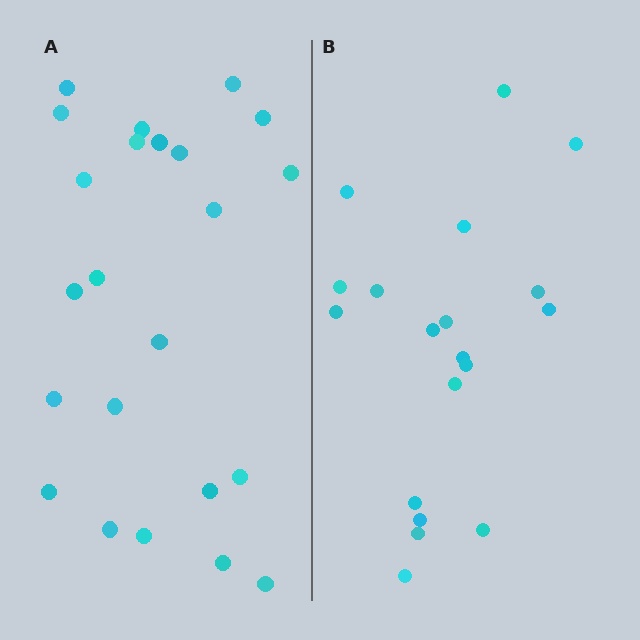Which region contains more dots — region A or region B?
Region A (the left region) has more dots.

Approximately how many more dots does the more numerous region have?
Region A has about 4 more dots than region B.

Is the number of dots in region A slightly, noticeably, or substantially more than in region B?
Region A has only slightly more — the two regions are fairly close. The ratio is roughly 1.2 to 1.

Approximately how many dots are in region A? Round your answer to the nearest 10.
About 20 dots. (The exact count is 23, which rounds to 20.)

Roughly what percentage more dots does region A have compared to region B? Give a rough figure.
About 20% more.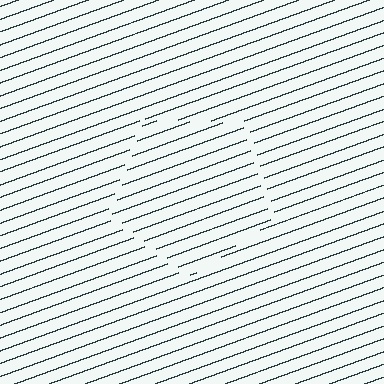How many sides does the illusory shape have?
5 sides — the line-ends trace a pentagon.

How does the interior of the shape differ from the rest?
The interior of the shape contains the same grating, shifted by half a period — the contour is defined by the phase discontinuity where line-ends from the inner and outer gratings abut.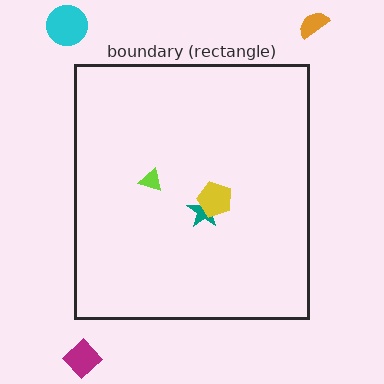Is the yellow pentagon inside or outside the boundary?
Inside.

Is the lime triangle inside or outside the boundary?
Inside.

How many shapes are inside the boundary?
3 inside, 3 outside.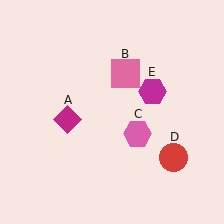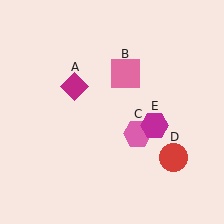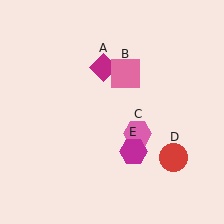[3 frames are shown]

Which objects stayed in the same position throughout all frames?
Pink square (object B) and pink hexagon (object C) and red circle (object D) remained stationary.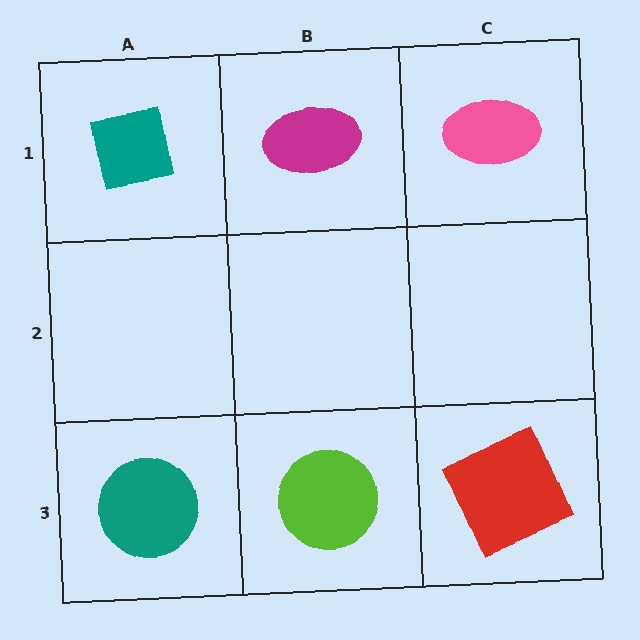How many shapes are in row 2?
0 shapes.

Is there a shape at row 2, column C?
No, that cell is empty.